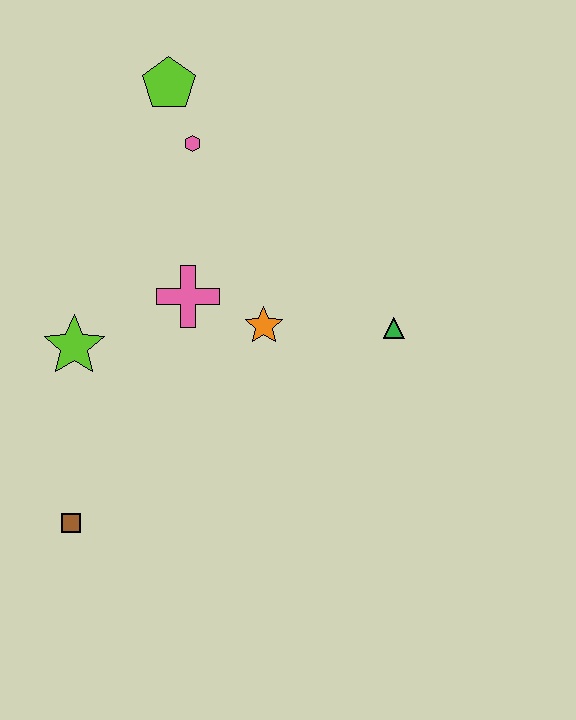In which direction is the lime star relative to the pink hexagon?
The lime star is below the pink hexagon.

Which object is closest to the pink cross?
The orange star is closest to the pink cross.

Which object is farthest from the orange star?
The brown square is farthest from the orange star.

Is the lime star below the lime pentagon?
Yes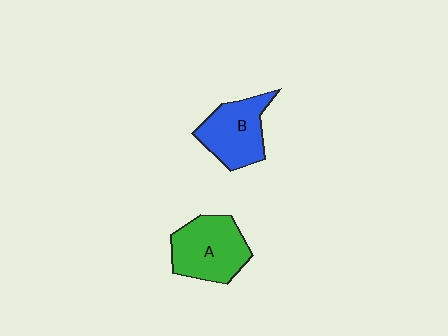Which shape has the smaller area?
Shape B (blue).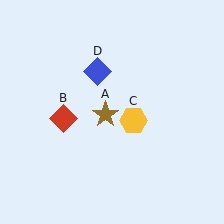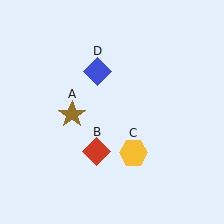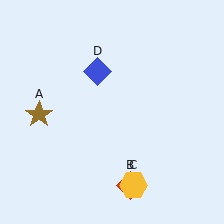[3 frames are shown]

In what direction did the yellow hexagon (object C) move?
The yellow hexagon (object C) moved down.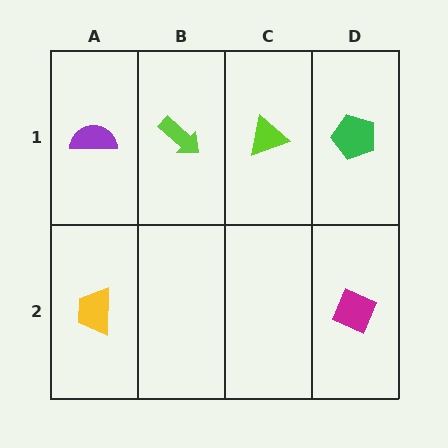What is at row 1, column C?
A lime triangle.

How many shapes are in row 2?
2 shapes.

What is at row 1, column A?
A purple semicircle.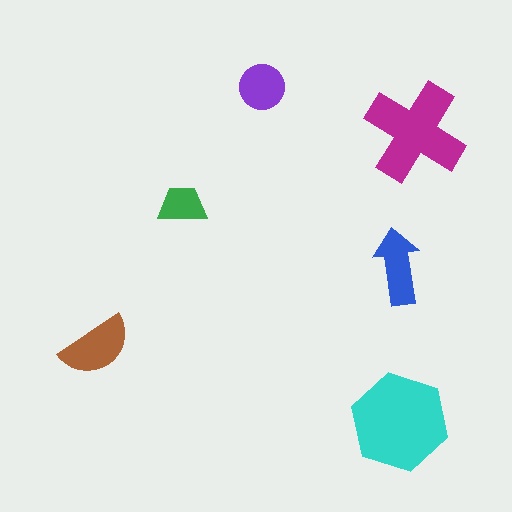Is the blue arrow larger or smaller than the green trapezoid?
Larger.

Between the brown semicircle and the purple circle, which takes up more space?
The brown semicircle.